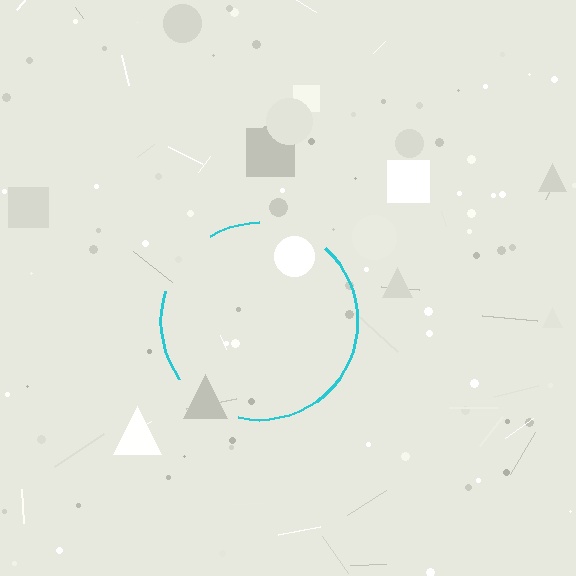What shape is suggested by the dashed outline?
The dashed outline suggests a circle.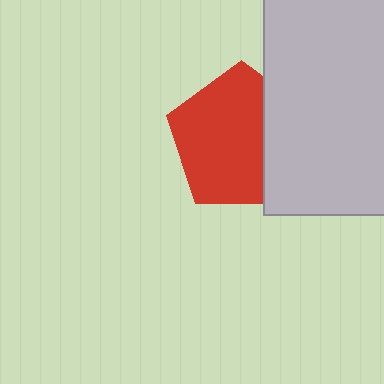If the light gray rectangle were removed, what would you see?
You would see the complete red pentagon.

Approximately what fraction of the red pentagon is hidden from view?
Roughly 30% of the red pentagon is hidden behind the light gray rectangle.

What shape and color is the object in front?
The object in front is a light gray rectangle.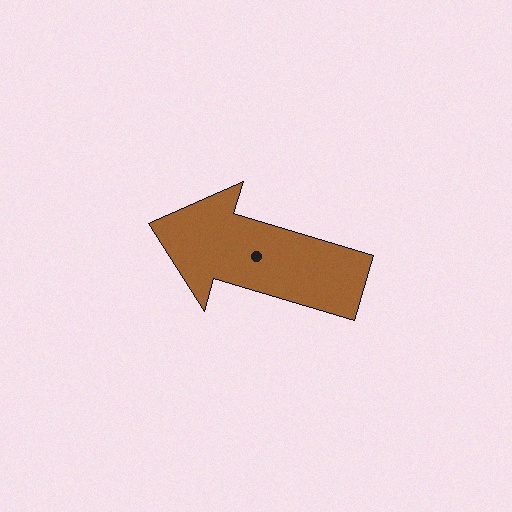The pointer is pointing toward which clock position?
Roughly 10 o'clock.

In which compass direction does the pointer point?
West.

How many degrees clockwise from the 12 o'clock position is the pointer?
Approximately 287 degrees.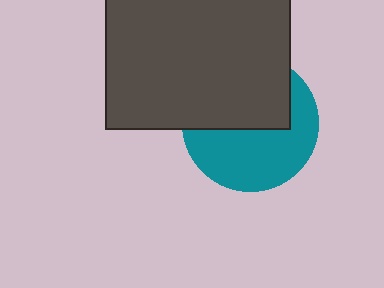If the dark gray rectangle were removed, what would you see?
You would see the complete teal circle.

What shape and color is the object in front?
The object in front is a dark gray rectangle.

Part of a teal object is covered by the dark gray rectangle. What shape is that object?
It is a circle.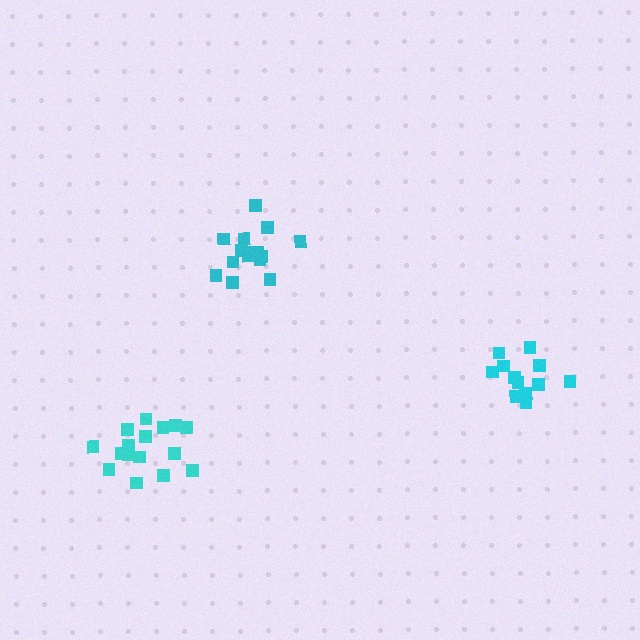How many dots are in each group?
Group 1: 16 dots, Group 2: 15 dots, Group 3: 12 dots (43 total).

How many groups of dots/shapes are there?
There are 3 groups.